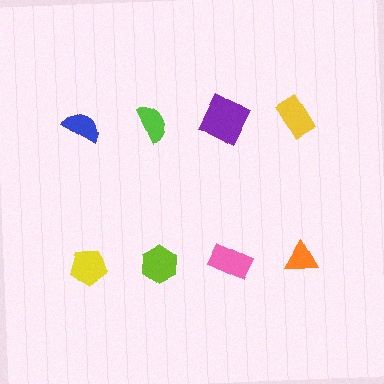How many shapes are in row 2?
4 shapes.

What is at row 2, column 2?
A lime hexagon.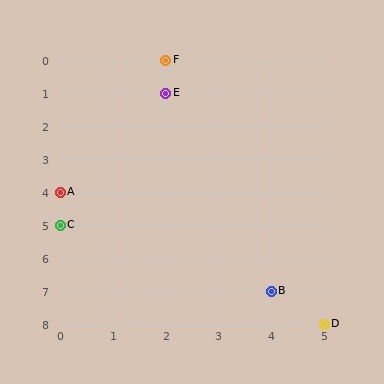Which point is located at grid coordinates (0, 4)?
Point A is at (0, 4).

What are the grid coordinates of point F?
Point F is at grid coordinates (2, 0).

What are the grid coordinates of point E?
Point E is at grid coordinates (2, 1).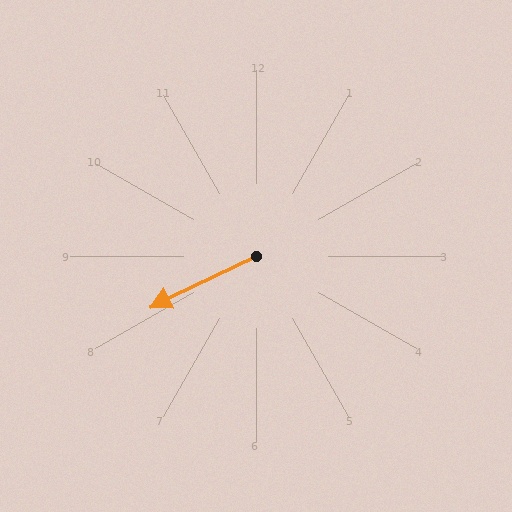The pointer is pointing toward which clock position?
Roughly 8 o'clock.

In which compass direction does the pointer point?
Southwest.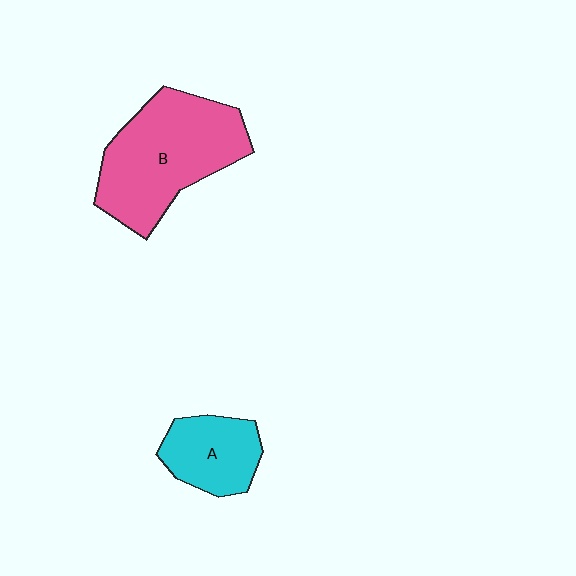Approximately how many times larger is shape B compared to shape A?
Approximately 2.1 times.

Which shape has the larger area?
Shape B (pink).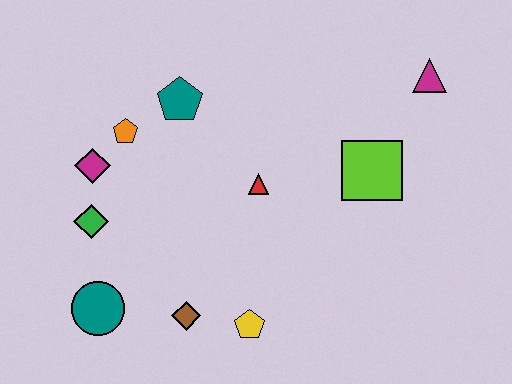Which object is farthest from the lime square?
The teal circle is farthest from the lime square.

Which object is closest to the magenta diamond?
The orange pentagon is closest to the magenta diamond.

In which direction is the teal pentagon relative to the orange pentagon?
The teal pentagon is to the right of the orange pentagon.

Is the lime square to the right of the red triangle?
Yes